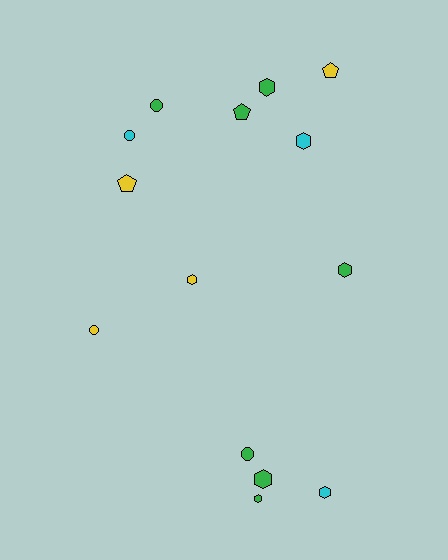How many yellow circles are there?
There is 1 yellow circle.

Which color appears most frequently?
Green, with 7 objects.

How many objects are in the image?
There are 14 objects.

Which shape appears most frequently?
Hexagon, with 7 objects.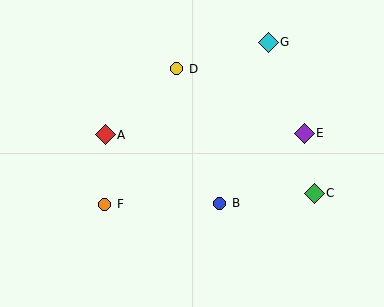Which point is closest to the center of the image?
Point B at (220, 203) is closest to the center.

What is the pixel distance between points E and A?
The distance between E and A is 199 pixels.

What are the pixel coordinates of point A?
Point A is at (105, 135).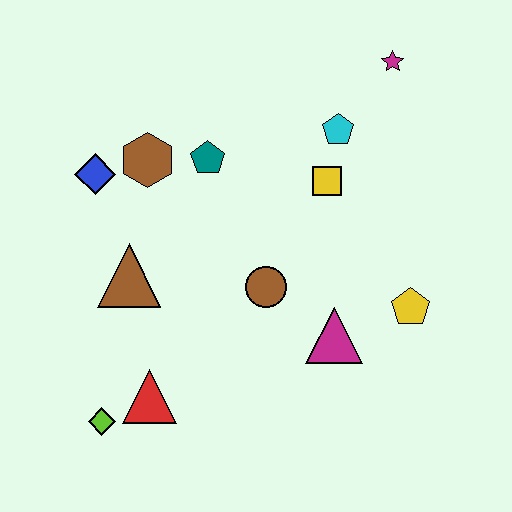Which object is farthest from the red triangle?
The magenta star is farthest from the red triangle.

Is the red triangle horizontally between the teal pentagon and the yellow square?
No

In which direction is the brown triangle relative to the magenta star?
The brown triangle is to the left of the magenta star.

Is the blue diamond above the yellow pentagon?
Yes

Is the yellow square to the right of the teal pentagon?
Yes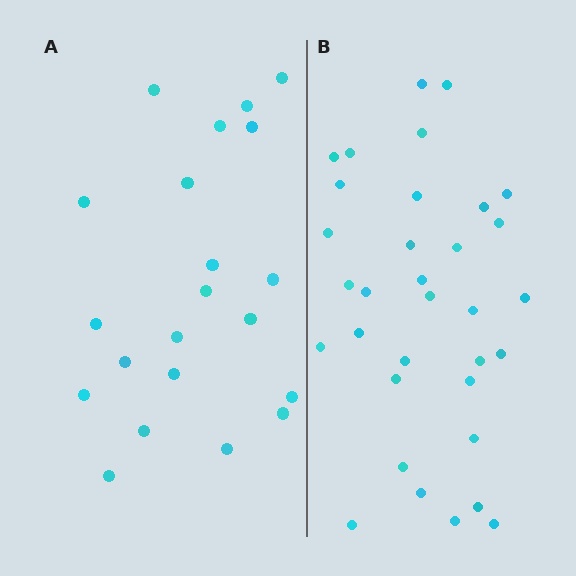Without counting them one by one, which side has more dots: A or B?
Region B (the right region) has more dots.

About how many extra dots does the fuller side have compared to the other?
Region B has roughly 12 or so more dots than region A.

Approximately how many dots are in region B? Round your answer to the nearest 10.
About 30 dots. (The exact count is 33, which rounds to 30.)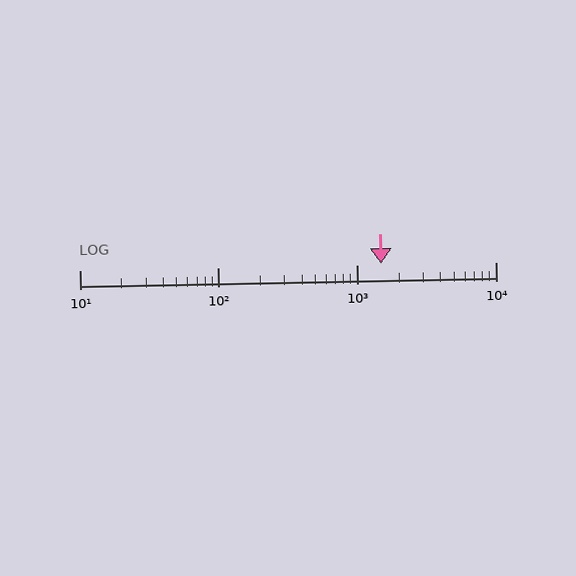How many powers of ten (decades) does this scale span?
The scale spans 3 decades, from 10 to 10000.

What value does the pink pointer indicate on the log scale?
The pointer indicates approximately 1500.